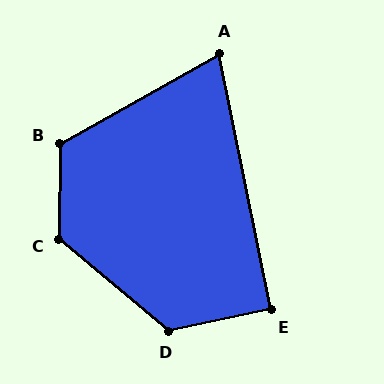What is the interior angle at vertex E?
Approximately 91 degrees (approximately right).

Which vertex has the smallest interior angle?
A, at approximately 72 degrees.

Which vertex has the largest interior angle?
C, at approximately 130 degrees.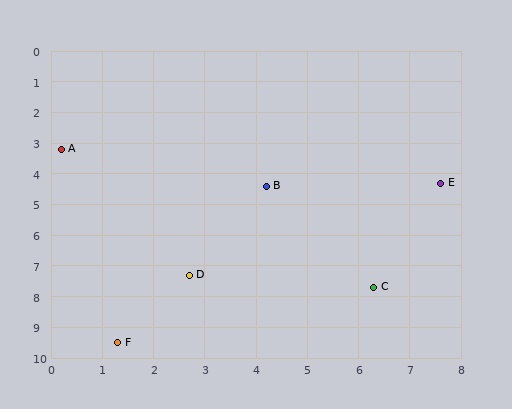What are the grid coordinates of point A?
Point A is at approximately (0.2, 3.2).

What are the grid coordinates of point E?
Point E is at approximately (7.6, 4.3).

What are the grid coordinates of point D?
Point D is at approximately (2.7, 7.3).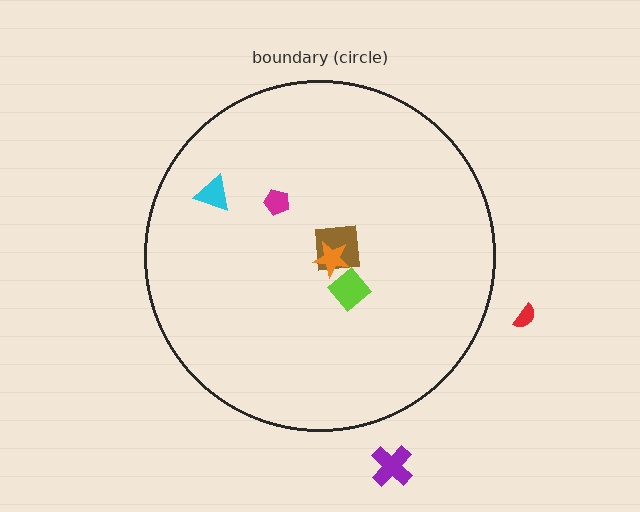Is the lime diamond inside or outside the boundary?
Inside.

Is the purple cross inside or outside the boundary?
Outside.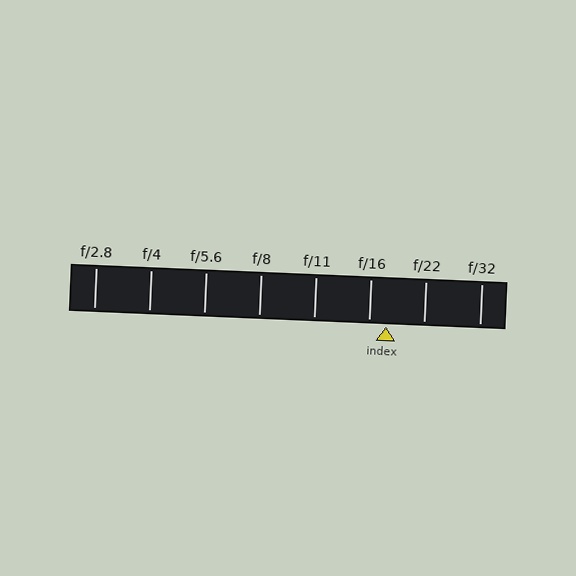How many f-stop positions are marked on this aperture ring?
There are 8 f-stop positions marked.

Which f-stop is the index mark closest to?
The index mark is closest to f/16.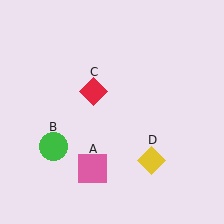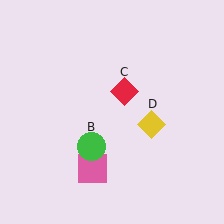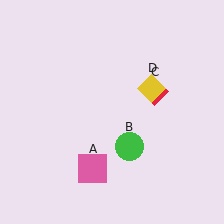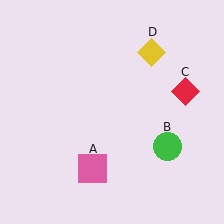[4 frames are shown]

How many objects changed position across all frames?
3 objects changed position: green circle (object B), red diamond (object C), yellow diamond (object D).